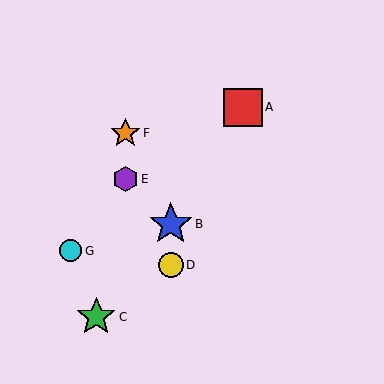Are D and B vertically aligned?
Yes, both are at x≈171.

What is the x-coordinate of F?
Object F is at x≈125.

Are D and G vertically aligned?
No, D is at x≈171 and G is at x≈71.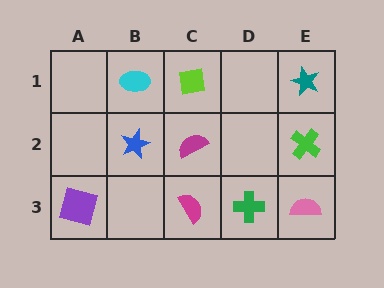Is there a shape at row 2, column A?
No, that cell is empty.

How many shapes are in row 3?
4 shapes.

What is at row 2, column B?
A blue star.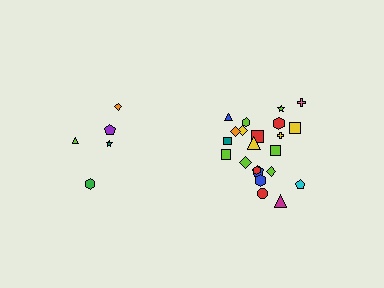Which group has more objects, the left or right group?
The right group.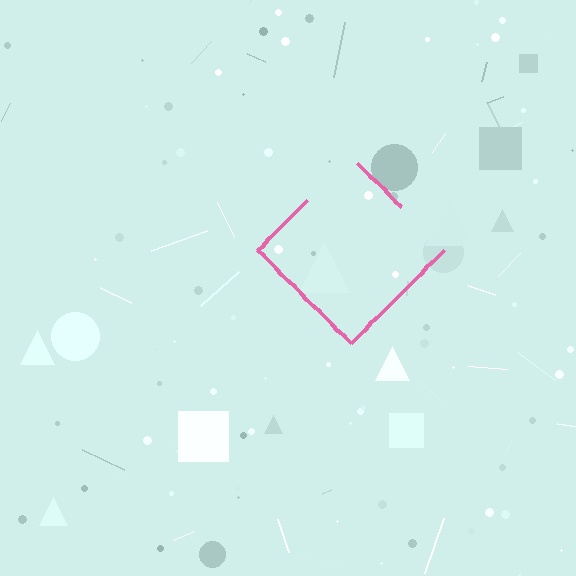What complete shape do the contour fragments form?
The contour fragments form a diamond.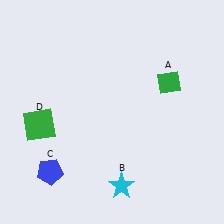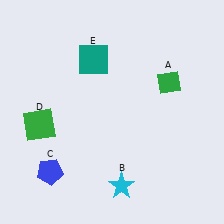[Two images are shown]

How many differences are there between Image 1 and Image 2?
There is 1 difference between the two images.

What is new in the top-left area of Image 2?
A teal square (E) was added in the top-left area of Image 2.